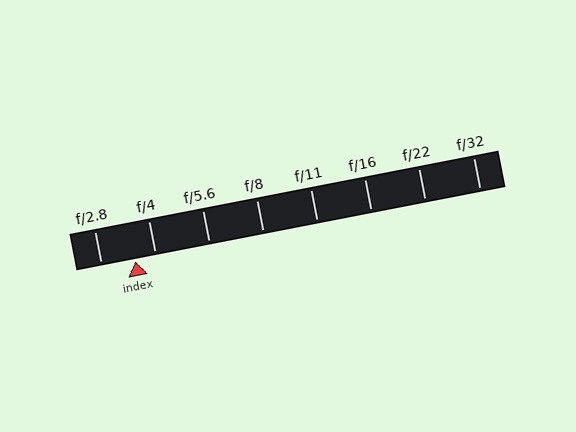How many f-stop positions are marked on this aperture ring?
There are 8 f-stop positions marked.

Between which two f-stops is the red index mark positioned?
The index mark is between f/2.8 and f/4.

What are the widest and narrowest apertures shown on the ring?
The widest aperture shown is f/2.8 and the narrowest is f/32.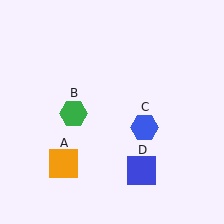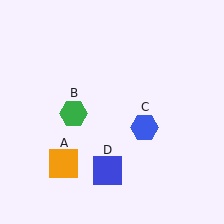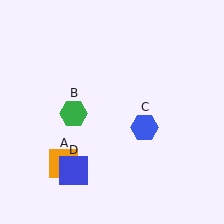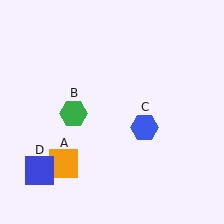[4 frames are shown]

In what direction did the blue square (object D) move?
The blue square (object D) moved left.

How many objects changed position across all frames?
1 object changed position: blue square (object D).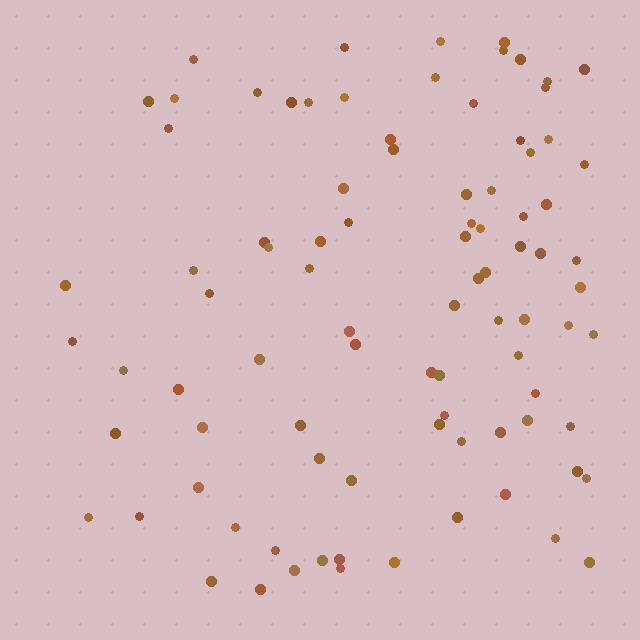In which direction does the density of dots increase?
From left to right, with the right side densest.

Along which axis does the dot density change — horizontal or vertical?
Horizontal.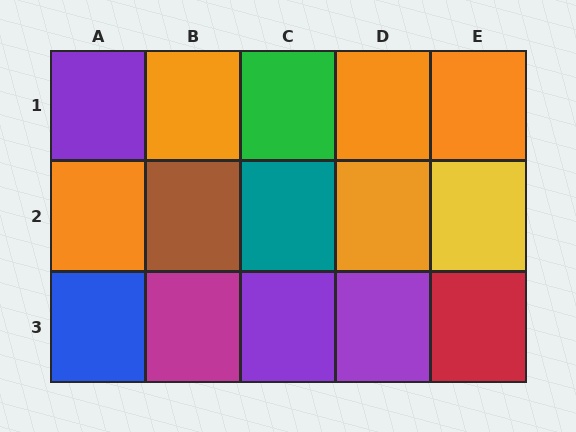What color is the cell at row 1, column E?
Orange.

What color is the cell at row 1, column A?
Purple.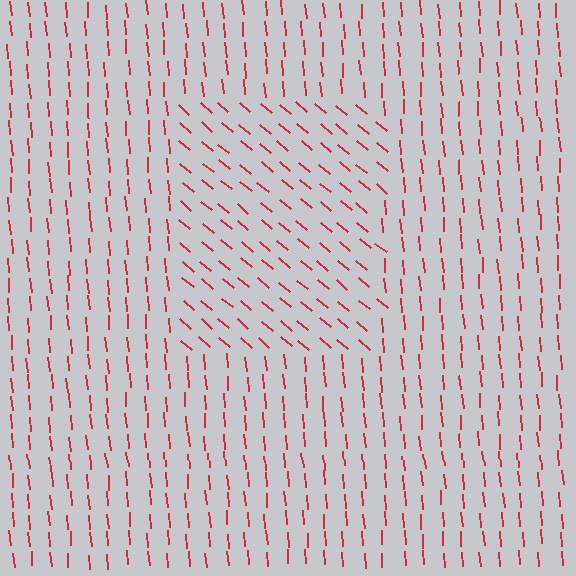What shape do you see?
I see a rectangle.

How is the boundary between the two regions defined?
The boundary is defined purely by a change in line orientation (approximately 45 degrees difference). All lines are the same color and thickness.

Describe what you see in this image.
The image is filled with small red line segments. A rectangle region in the image has lines oriented differently from the surrounding lines, creating a visible texture boundary.